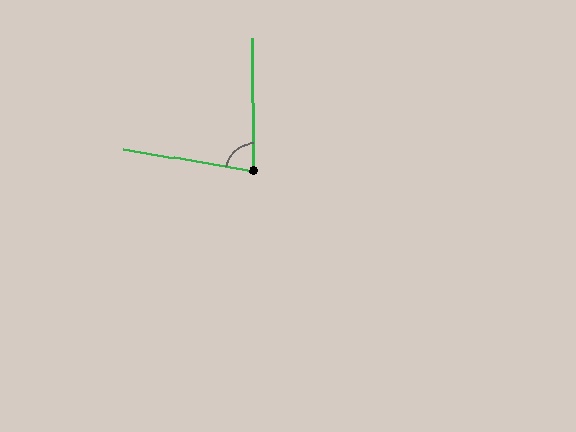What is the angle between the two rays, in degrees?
Approximately 80 degrees.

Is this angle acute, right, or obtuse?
It is acute.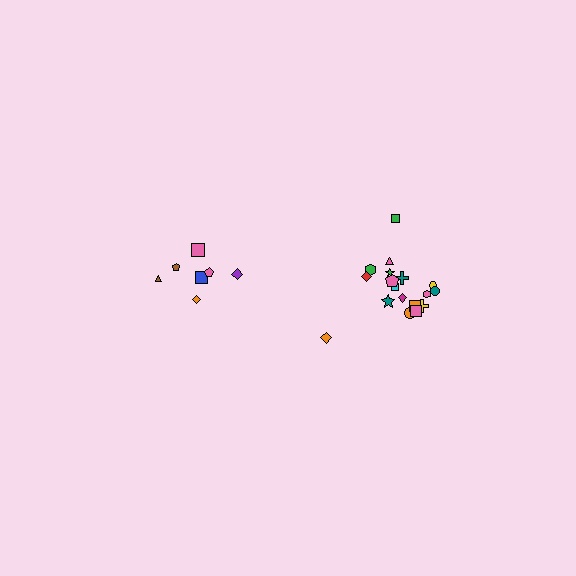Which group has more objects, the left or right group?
The right group.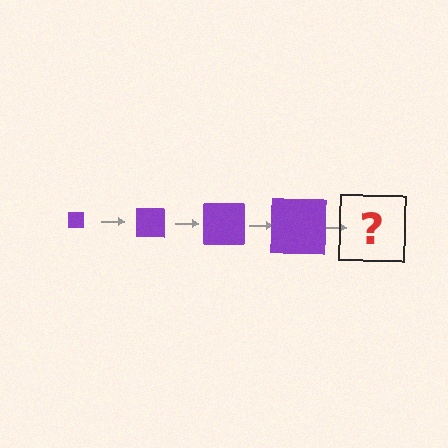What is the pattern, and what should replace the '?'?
The pattern is that the square gets progressively larger each step. The '?' should be a purple square, larger than the previous one.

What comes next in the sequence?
The next element should be a purple square, larger than the previous one.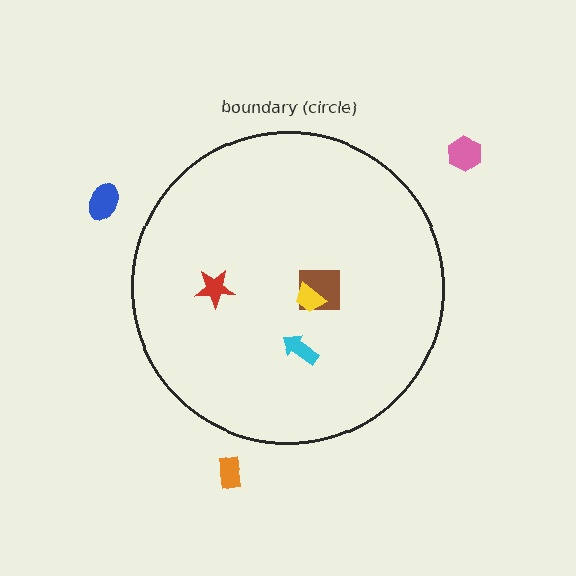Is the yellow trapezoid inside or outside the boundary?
Inside.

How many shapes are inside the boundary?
4 inside, 3 outside.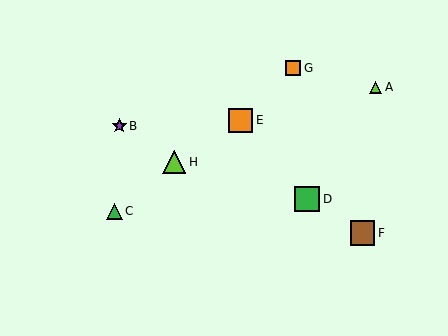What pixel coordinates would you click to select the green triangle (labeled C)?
Click at (114, 211) to select the green triangle C.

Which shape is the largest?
The green square (labeled D) is the largest.